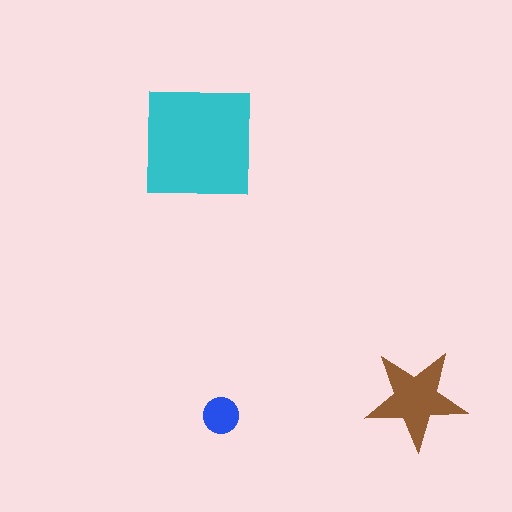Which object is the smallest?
The blue circle.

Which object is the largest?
The cyan square.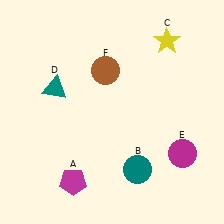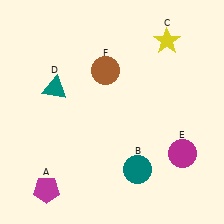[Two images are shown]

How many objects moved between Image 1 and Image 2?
1 object moved between the two images.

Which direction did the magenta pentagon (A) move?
The magenta pentagon (A) moved left.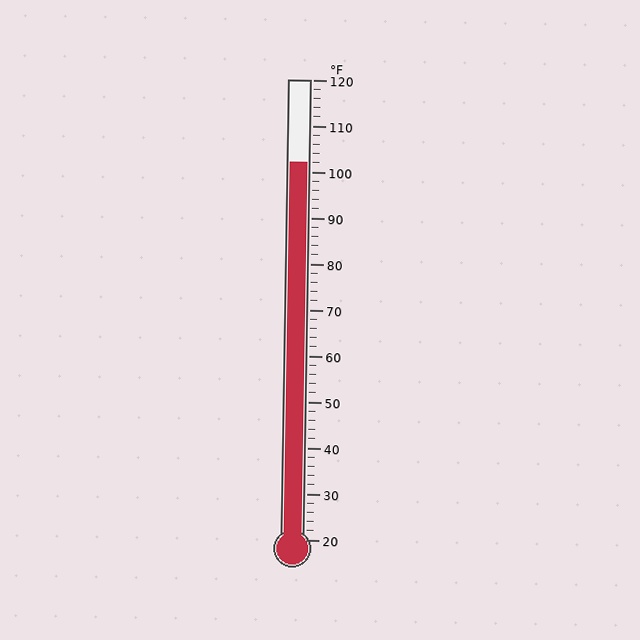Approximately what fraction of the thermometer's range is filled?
The thermometer is filled to approximately 80% of its range.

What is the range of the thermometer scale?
The thermometer scale ranges from 20°F to 120°F.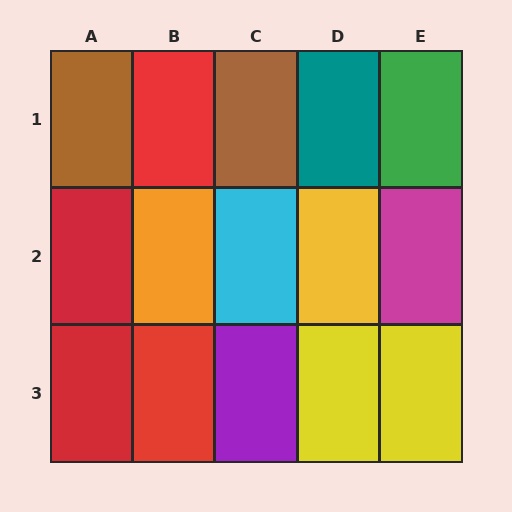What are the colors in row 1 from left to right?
Brown, red, brown, teal, green.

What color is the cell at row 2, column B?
Orange.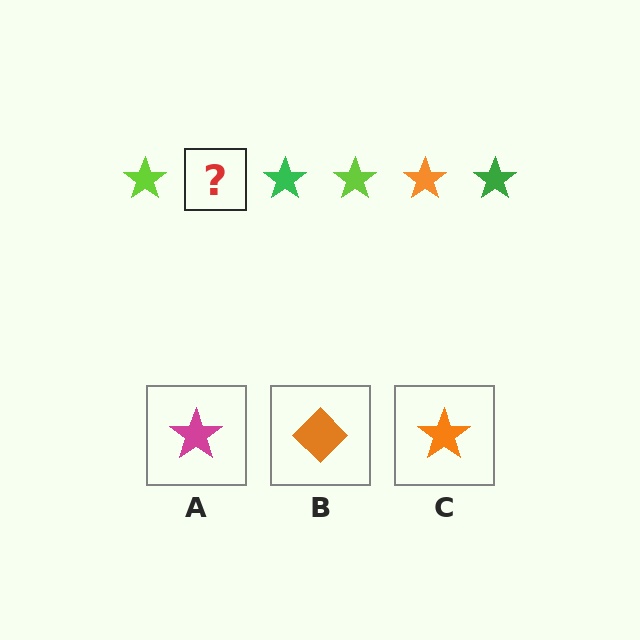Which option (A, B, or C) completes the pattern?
C.